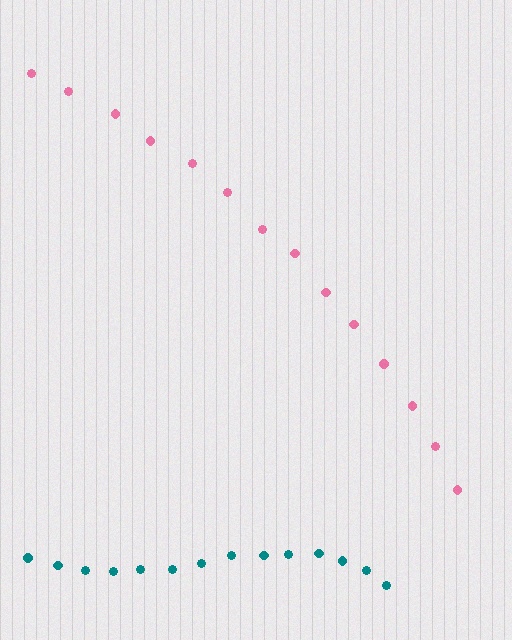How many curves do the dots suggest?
There are 2 distinct paths.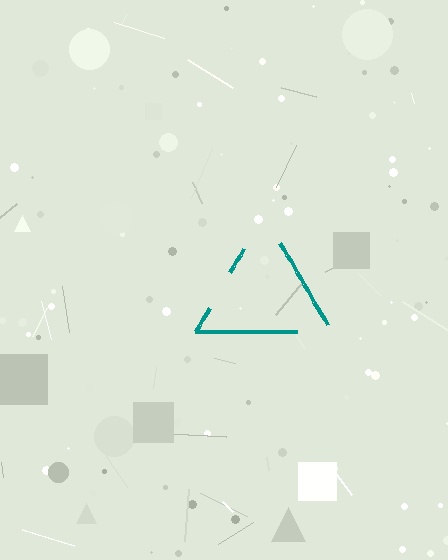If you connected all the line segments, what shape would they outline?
They would outline a triangle.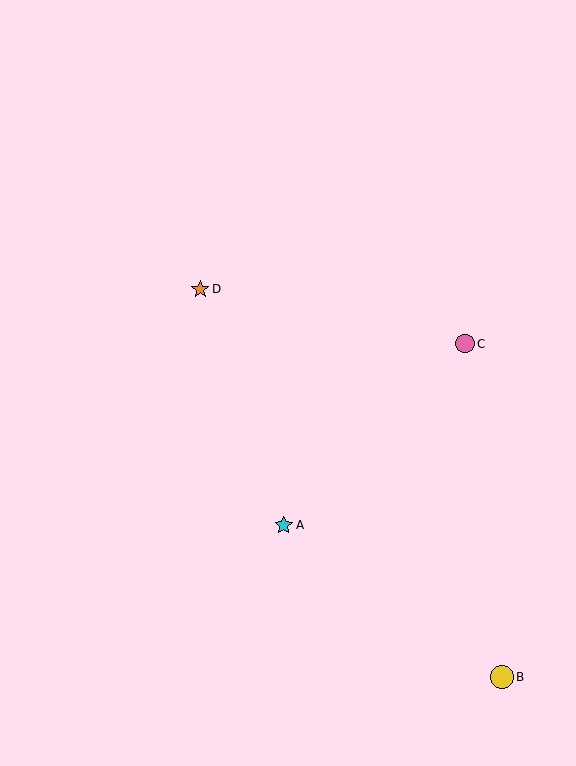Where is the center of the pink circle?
The center of the pink circle is at (465, 344).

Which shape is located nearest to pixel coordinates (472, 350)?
The pink circle (labeled C) at (465, 344) is nearest to that location.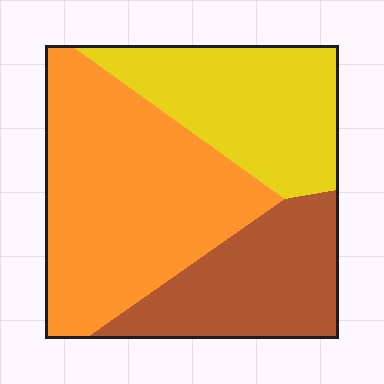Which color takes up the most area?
Orange, at roughly 45%.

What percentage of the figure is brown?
Brown covers about 25% of the figure.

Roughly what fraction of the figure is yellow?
Yellow takes up between a quarter and a half of the figure.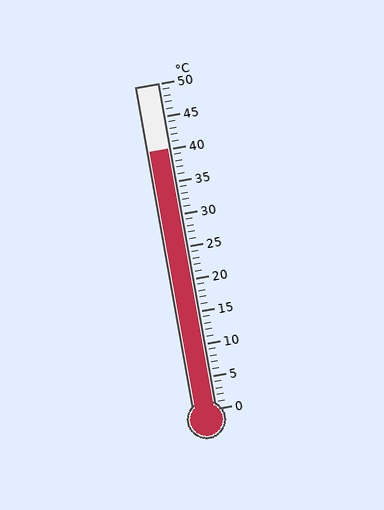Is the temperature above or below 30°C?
The temperature is above 30°C.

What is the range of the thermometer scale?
The thermometer scale ranges from 0°C to 50°C.